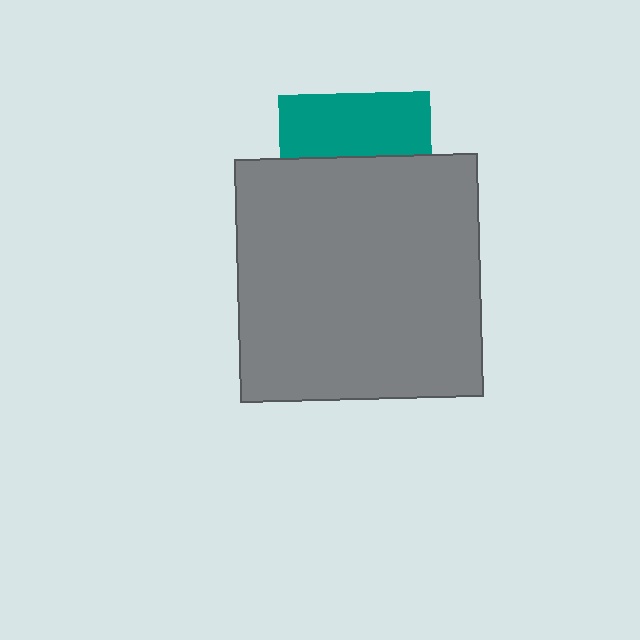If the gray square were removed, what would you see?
You would see the complete teal square.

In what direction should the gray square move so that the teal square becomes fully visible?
The gray square should move down. That is the shortest direction to clear the overlap and leave the teal square fully visible.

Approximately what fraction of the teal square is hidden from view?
Roughly 58% of the teal square is hidden behind the gray square.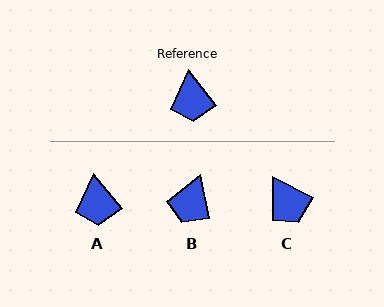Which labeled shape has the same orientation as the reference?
A.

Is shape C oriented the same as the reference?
No, it is off by about 24 degrees.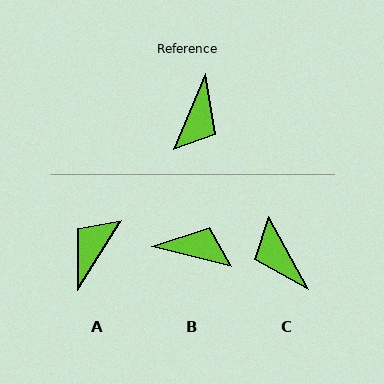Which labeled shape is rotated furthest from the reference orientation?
A, about 170 degrees away.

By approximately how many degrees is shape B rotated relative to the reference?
Approximately 99 degrees counter-clockwise.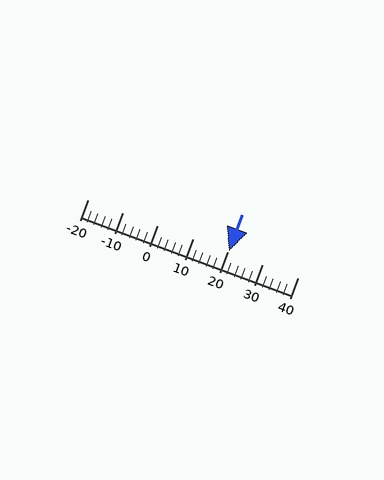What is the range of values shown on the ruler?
The ruler shows values from -20 to 40.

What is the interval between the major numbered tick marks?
The major tick marks are spaced 10 units apart.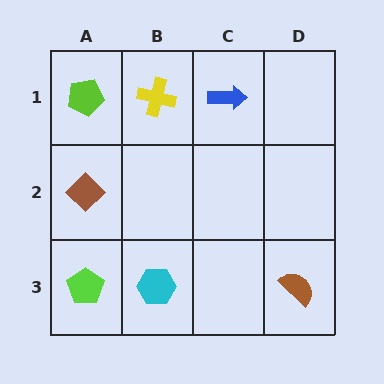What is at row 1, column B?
A yellow cross.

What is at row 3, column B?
A cyan hexagon.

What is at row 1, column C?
A blue arrow.